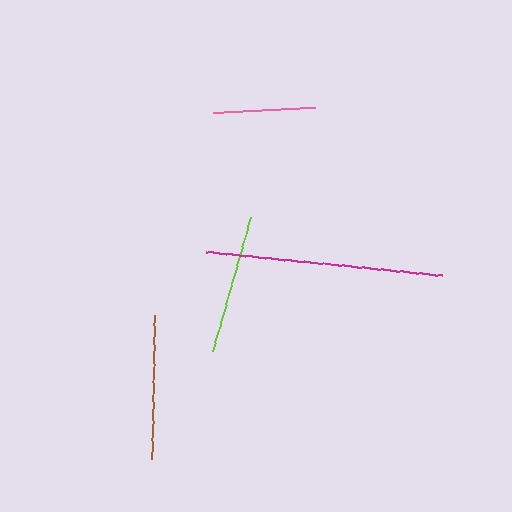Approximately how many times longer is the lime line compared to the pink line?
The lime line is approximately 1.4 times the length of the pink line.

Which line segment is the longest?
The magenta line is the longest at approximately 237 pixels.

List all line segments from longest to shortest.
From longest to shortest: magenta, brown, lime, pink.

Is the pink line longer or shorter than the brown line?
The brown line is longer than the pink line.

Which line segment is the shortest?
The pink line is the shortest at approximately 102 pixels.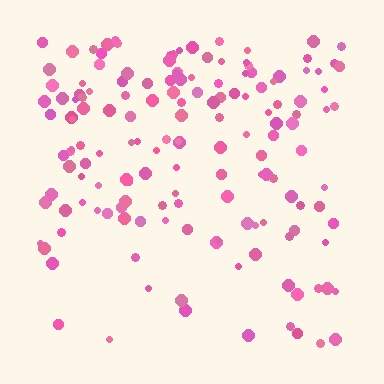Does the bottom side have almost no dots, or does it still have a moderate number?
Still a moderate number, just noticeably fewer than the top.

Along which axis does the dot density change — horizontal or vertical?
Vertical.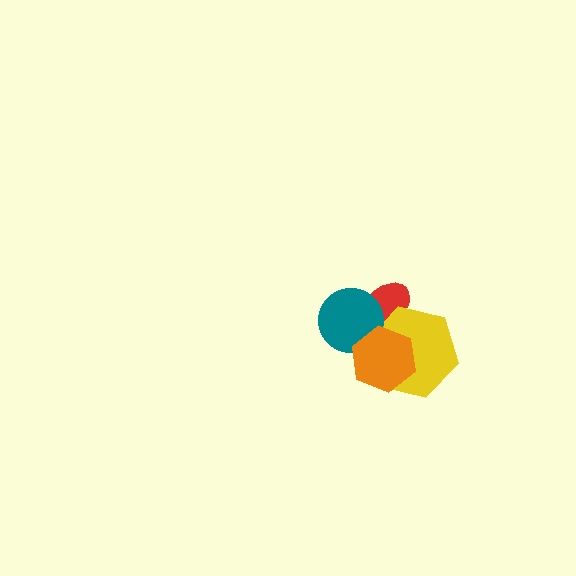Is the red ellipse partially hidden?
Yes, it is partially covered by another shape.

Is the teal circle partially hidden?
Yes, it is partially covered by another shape.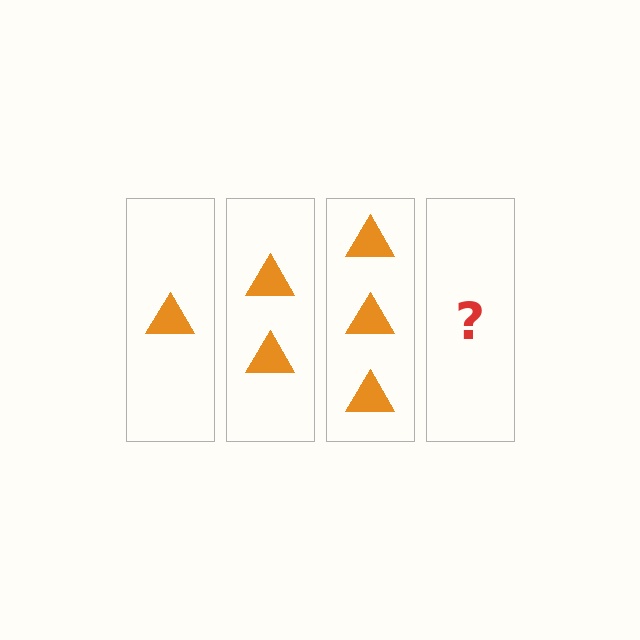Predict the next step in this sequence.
The next step is 4 triangles.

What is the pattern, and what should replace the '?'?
The pattern is that each step adds one more triangle. The '?' should be 4 triangles.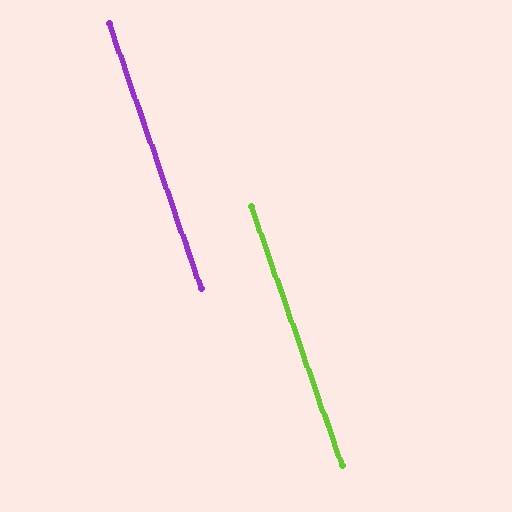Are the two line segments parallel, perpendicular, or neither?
Parallel — their directions differ by only 0.2°.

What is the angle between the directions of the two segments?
Approximately 0 degrees.